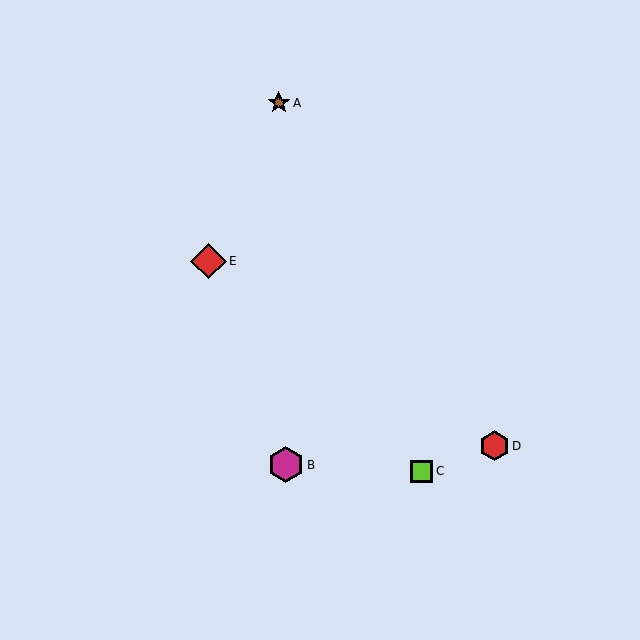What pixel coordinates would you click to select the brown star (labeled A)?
Click at (279, 103) to select the brown star A.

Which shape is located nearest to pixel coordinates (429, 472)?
The lime square (labeled C) at (422, 471) is nearest to that location.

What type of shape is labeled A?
Shape A is a brown star.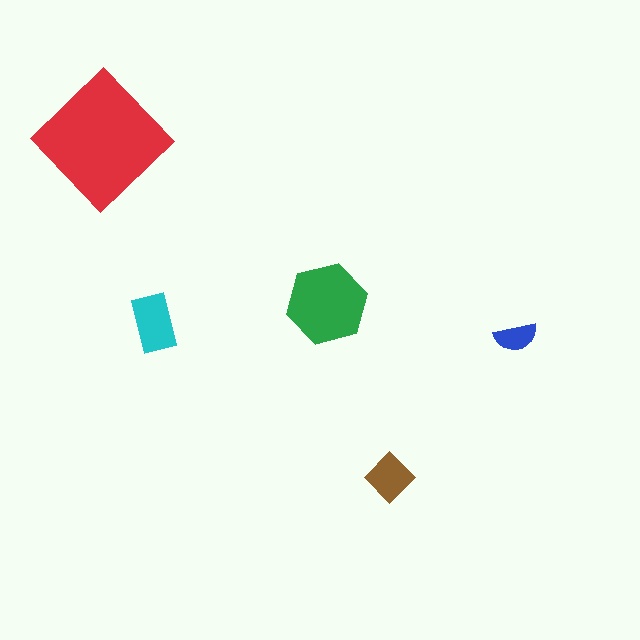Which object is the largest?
The red diamond.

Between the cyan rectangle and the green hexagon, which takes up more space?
The green hexagon.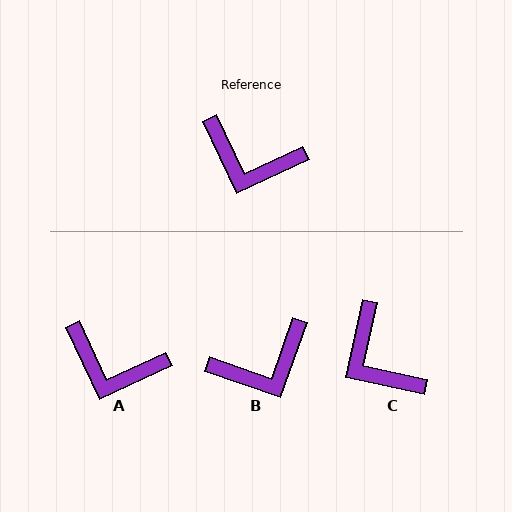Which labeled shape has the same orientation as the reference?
A.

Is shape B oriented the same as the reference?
No, it is off by about 46 degrees.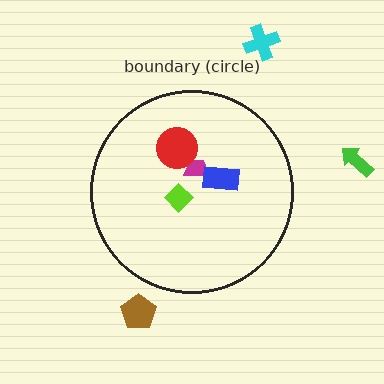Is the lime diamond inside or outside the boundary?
Inside.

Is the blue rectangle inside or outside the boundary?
Inside.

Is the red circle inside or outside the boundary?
Inside.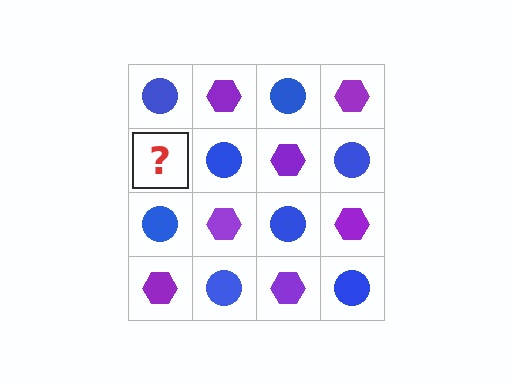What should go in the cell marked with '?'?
The missing cell should contain a purple hexagon.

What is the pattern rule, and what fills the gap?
The rule is that it alternates blue circle and purple hexagon in a checkerboard pattern. The gap should be filled with a purple hexagon.